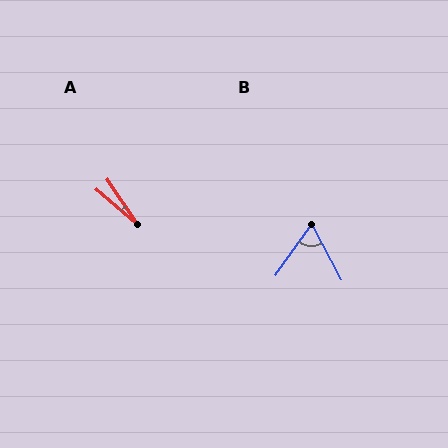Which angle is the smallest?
A, at approximately 16 degrees.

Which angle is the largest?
B, at approximately 63 degrees.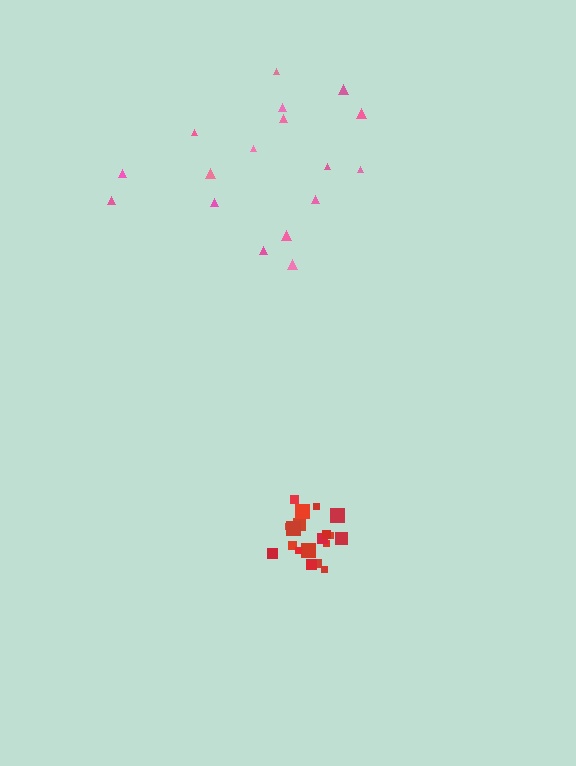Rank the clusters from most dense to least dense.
red, pink.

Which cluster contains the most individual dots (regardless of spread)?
Red (20).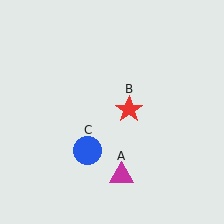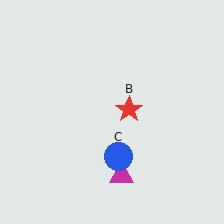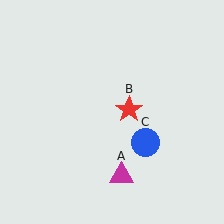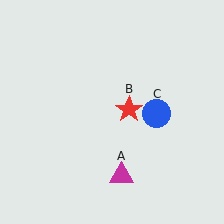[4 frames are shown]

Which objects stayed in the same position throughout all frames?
Magenta triangle (object A) and red star (object B) remained stationary.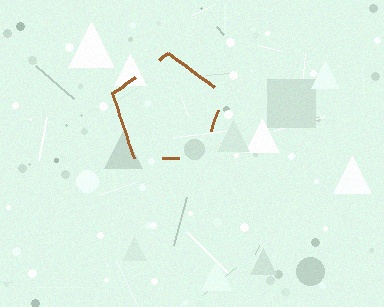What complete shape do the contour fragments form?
The contour fragments form a pentagon.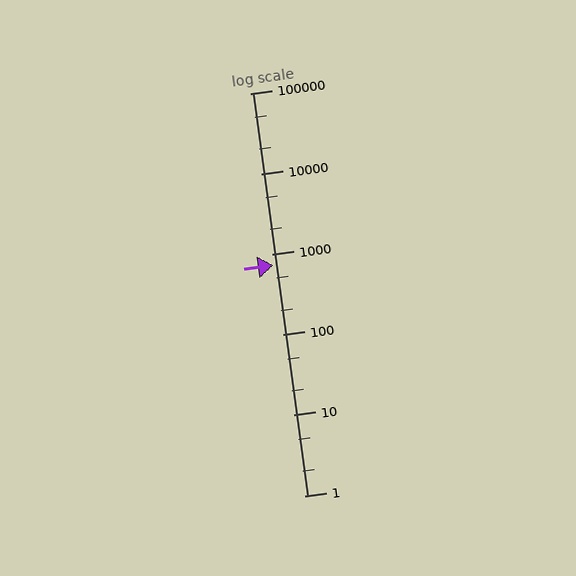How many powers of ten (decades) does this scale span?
The scale spans 5 decades, from 1 to 100000.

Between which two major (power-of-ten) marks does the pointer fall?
The pointer is between 100 and 1000.